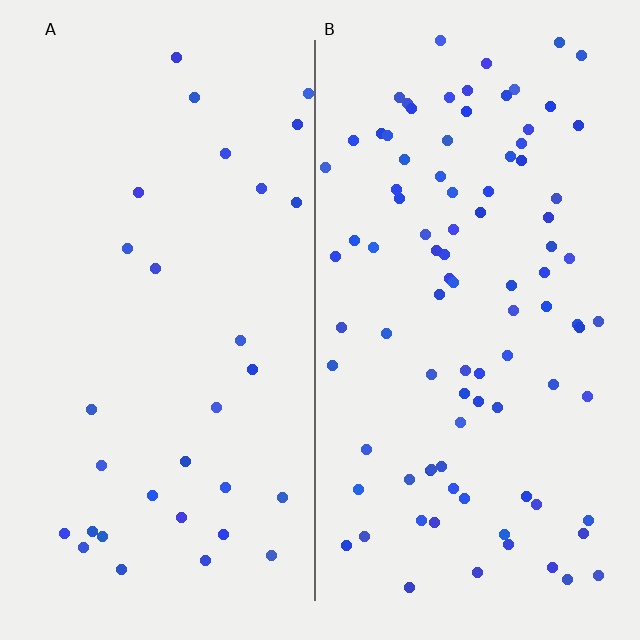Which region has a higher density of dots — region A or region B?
B (the right).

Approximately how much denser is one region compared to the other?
Approximately 3.0× — region B over region A.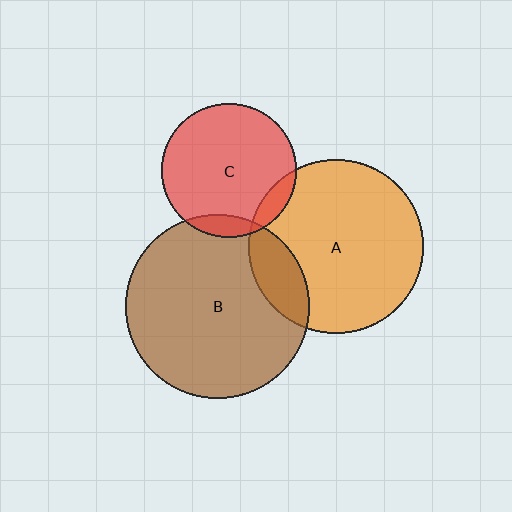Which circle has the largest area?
Circle B (brown).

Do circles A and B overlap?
Yes.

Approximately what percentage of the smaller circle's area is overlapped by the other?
Approximately 15%.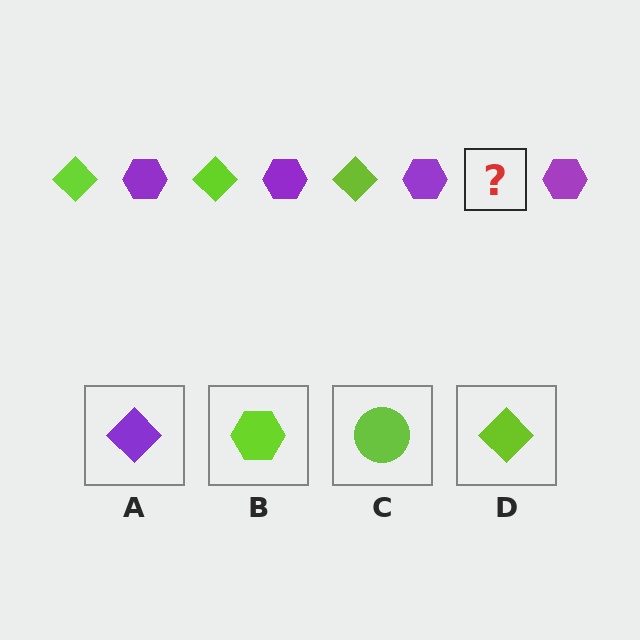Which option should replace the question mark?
Option D.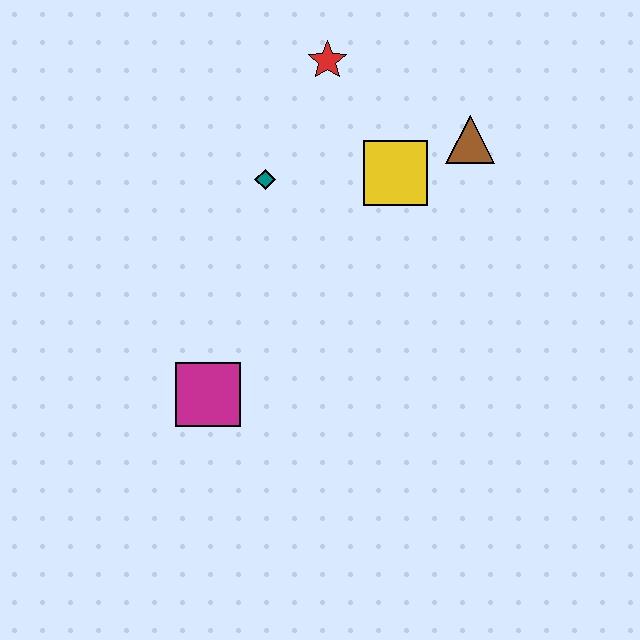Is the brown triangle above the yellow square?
Yes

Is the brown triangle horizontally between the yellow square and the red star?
No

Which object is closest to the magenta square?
The teal diamond is closest to the magenta square.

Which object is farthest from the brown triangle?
The magenta square is farthest from the brown triangle.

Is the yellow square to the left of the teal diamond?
No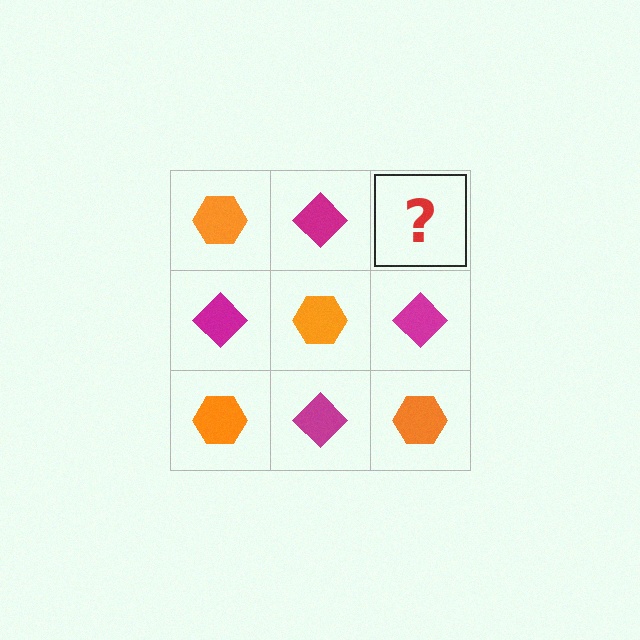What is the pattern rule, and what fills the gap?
The rule is that it alternates orange hexagon and magenta diamond in a checkerboard pattern. The gap should be filled with an orange hexagon.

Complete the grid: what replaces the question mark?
The question mark should be replaced with an orange hexagon.